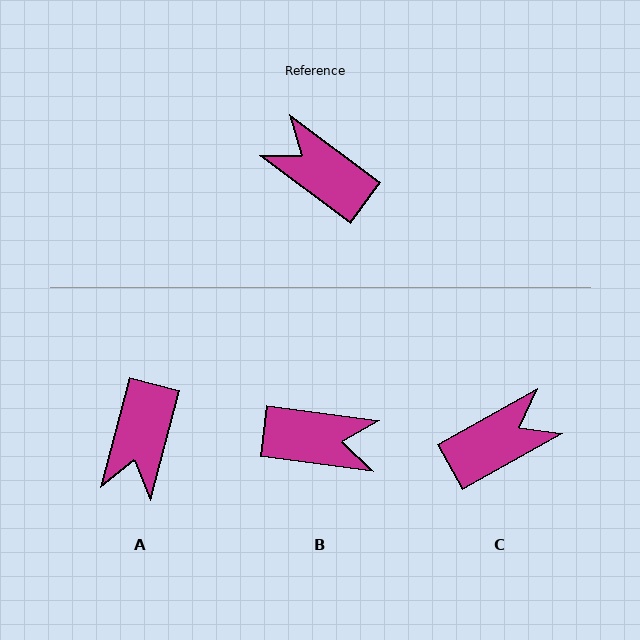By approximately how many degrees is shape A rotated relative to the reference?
Approximately 112 degrees counter-clockwise.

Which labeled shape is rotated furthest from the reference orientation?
B, about 151 degrees away.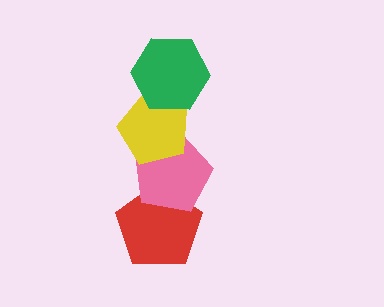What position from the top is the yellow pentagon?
The yellow pentagon is 2nd from the top.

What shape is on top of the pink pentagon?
The yellow pentagon is on top of the pink pentagon.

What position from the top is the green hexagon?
The green hexagon is 1st from the top.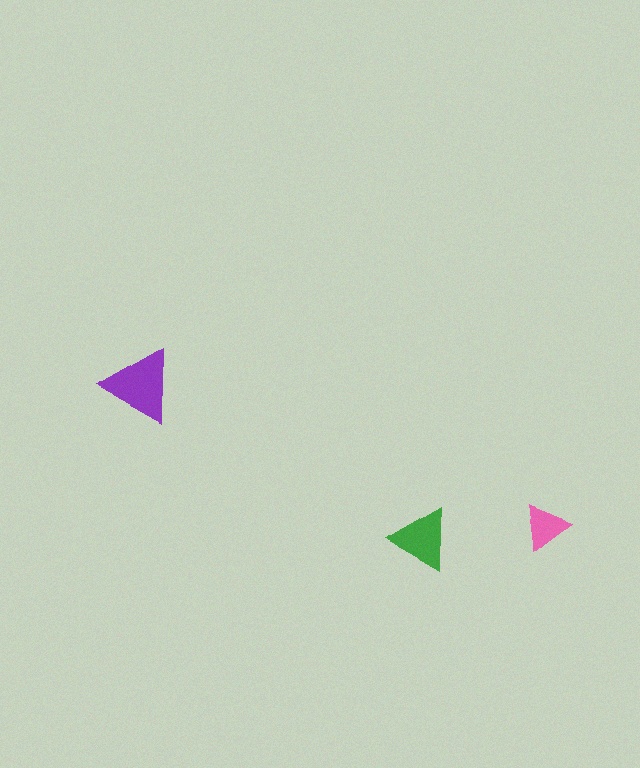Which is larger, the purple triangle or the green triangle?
The purple one.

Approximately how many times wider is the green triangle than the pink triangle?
About 1.5 times wider.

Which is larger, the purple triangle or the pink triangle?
The purple one.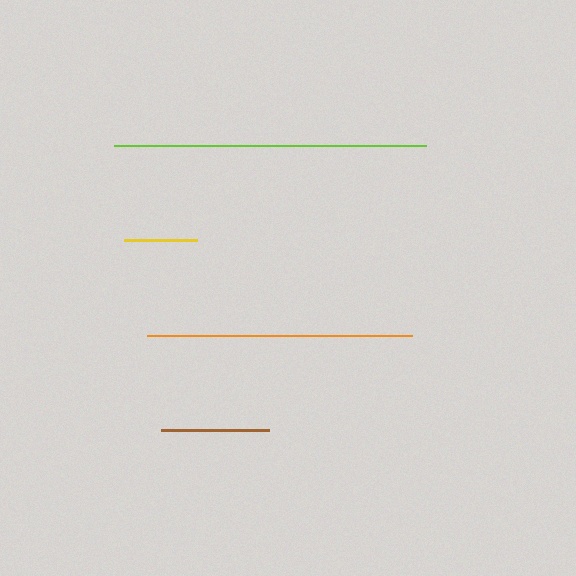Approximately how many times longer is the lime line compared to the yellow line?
The lime line is approximately 4.3 times the length of the yellow line.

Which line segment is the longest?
The lime line is the longest at approximately 312 pixels.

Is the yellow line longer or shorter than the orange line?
The orange line is longer than the yellow line.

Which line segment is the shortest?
The yellow line is the shortest at approximately 73 pixels.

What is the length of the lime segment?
The lime segment is approximately 312 pixels long.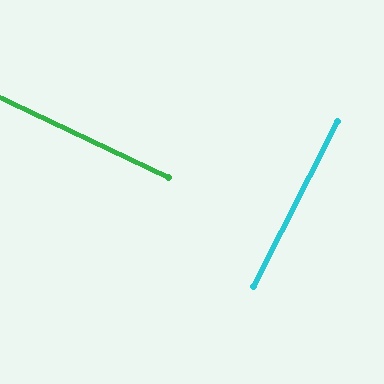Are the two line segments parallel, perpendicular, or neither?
Perpendicular — they meet at approximately 88°.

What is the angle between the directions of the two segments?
Approximately 88 degrees.